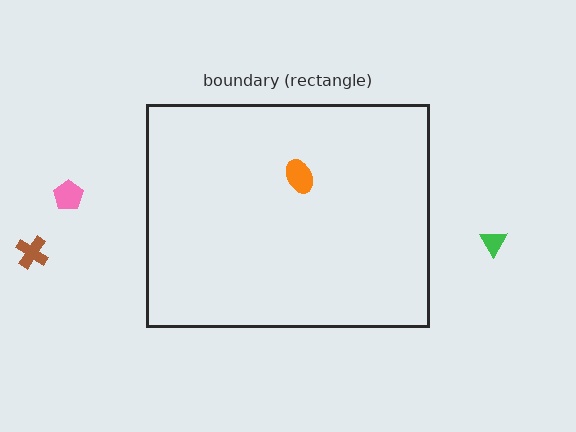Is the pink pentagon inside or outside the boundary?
Outside.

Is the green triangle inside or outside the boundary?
Outside.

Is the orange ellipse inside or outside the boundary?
Inside.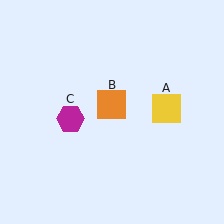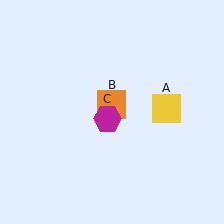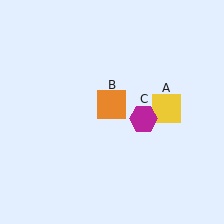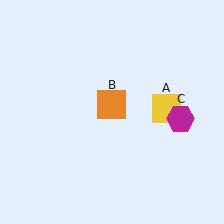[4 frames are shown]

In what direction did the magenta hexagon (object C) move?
The magenta hexagon (object C) moved right.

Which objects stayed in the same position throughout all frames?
Yellow square (object A) and orange square (object B) remained stationary.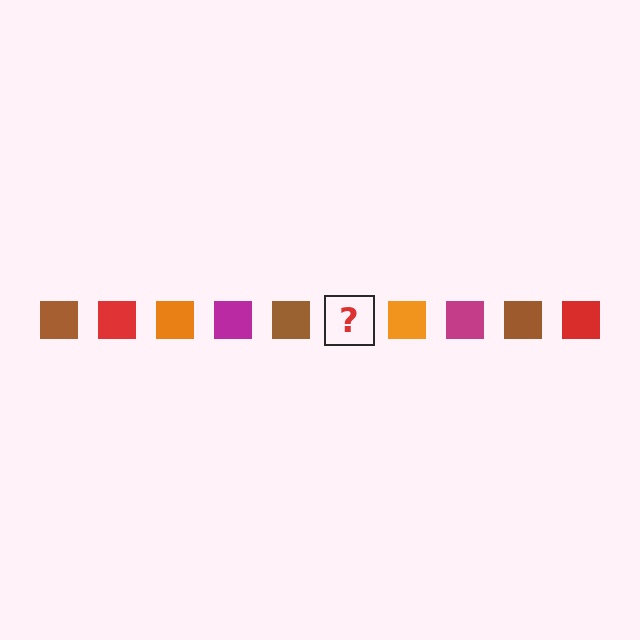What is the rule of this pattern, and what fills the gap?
The rule is that the pattern cycles through brown, red, orange, magenta squares. The gap should be filled with a red square.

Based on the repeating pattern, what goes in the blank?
The blank should be a red square.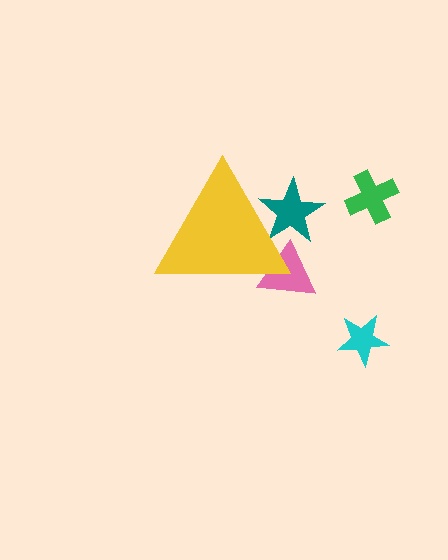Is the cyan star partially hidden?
No, the cyan star is fully visible.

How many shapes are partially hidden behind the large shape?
2 shapes are partially hidden.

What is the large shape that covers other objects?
A yellow triangle.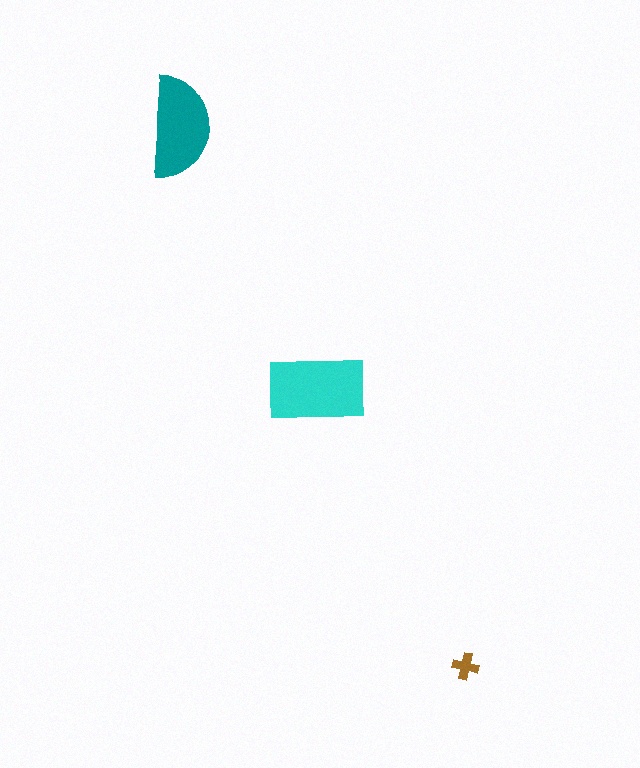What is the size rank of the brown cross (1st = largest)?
3rd.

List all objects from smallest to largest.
The brown cross, the teal semicircle, the cyan rectangle.